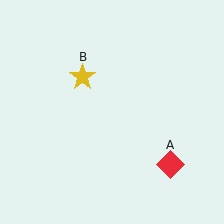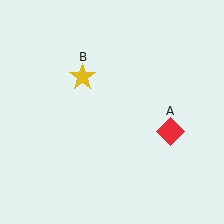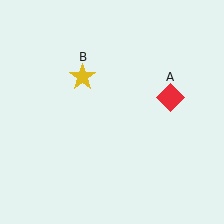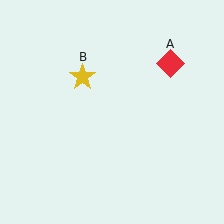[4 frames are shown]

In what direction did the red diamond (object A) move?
The red diamond (object A) moved up.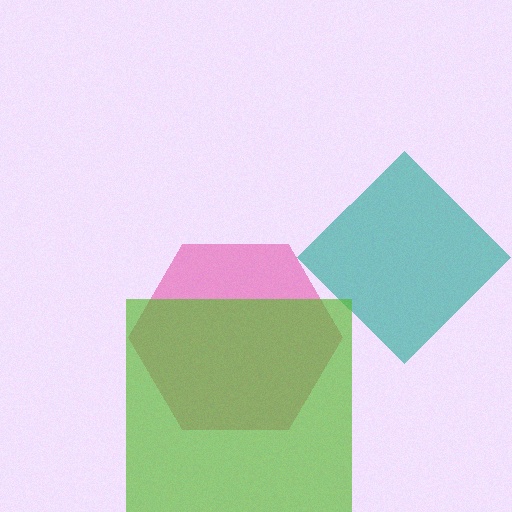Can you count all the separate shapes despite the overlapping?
Yes, there are 3 separate shapes.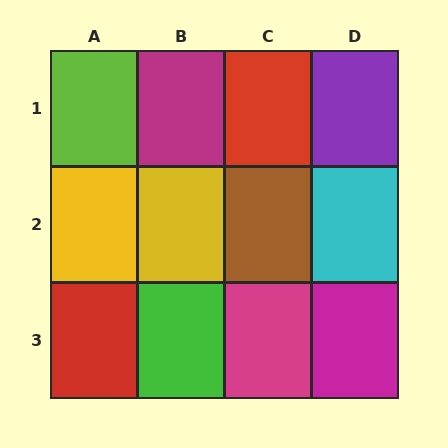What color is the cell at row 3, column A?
Red.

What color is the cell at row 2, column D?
Cyan.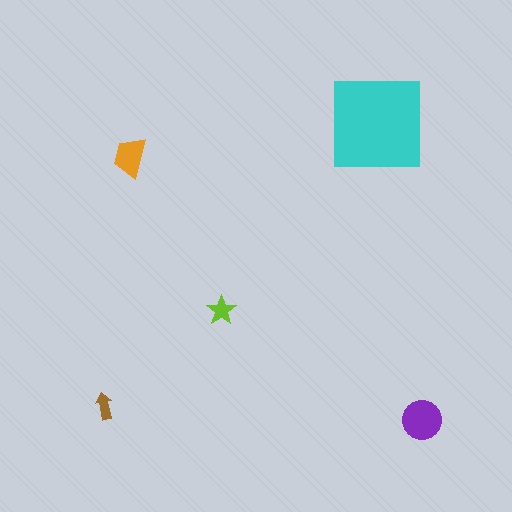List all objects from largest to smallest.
The cyan square, the purple circle, the orange trapezoid, the lime star, the brown arrow.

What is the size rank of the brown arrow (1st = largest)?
5th.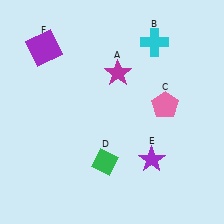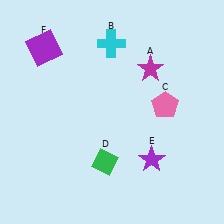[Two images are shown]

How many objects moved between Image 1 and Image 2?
2 objects moved between the two images.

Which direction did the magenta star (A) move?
The magenta star (A) moved right.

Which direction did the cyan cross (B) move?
The cyan cross (B) moved left.